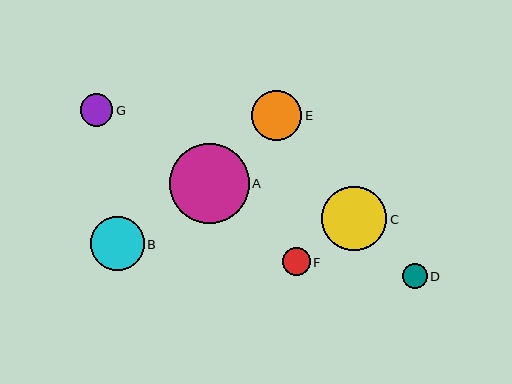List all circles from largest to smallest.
From largest to smallest: A, C, B, E, G, F, D.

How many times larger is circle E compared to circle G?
Circle E is approximately 1.5 times the size of circle G.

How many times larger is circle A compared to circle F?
Circle A is approximately 2.9 times the size of circle F.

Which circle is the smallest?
Circle D is the smallest with a size of approximately 25 pixels.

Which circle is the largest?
Circle A is the largest with a size of approximately 80 pixels.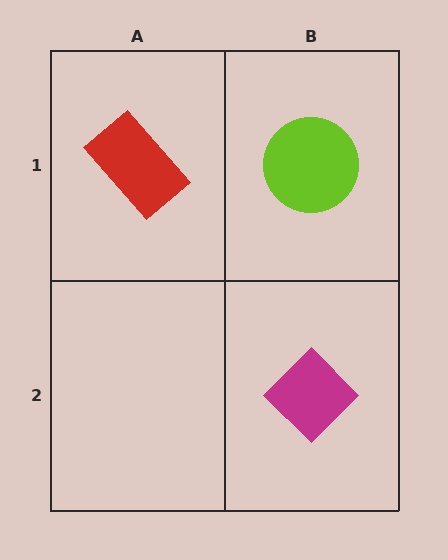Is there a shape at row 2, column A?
No, that cell is empty.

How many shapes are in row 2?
1 shape.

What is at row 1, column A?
A red rectangle.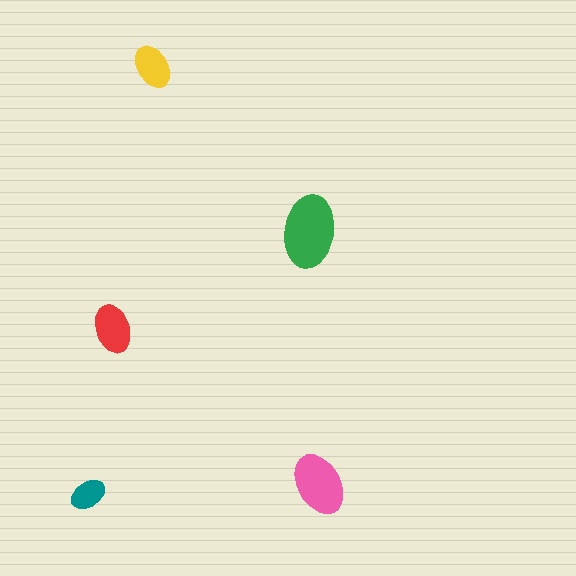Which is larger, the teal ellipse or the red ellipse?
The red one.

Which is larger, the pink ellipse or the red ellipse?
The pink one.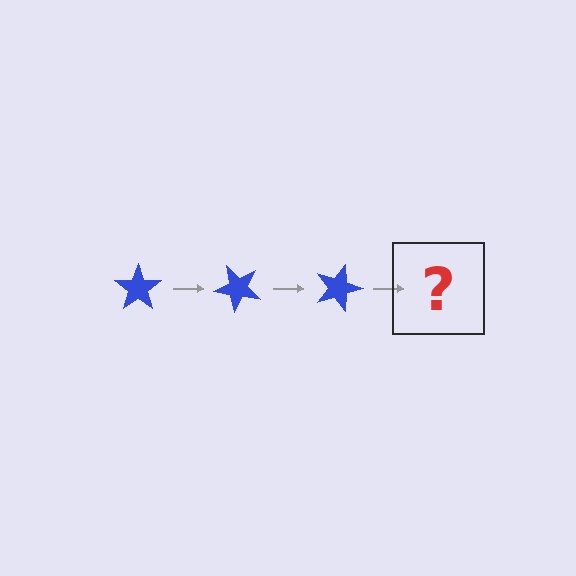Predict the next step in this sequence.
The next step is a blue star rotated 135 degrees.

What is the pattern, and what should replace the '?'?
The pattern is that the star rotates 45 degrees each step. The '?' should be a blue star rotated 135 degrees.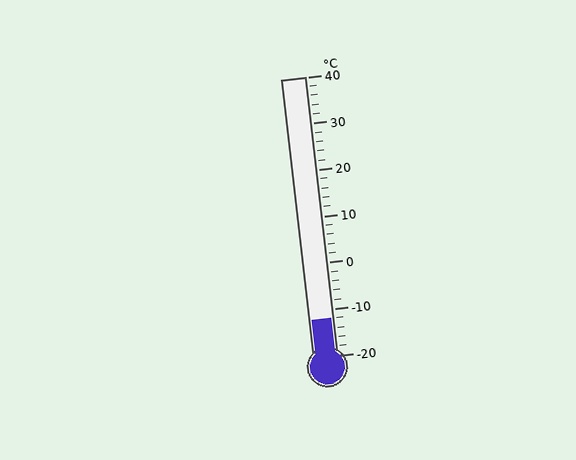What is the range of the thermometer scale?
The thermometer scale ranges from -20°C to 40°C.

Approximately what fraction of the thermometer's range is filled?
The thermometer is filled to approximately 15% of its range.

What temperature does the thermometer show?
The thermometer shows approximately -12°C.